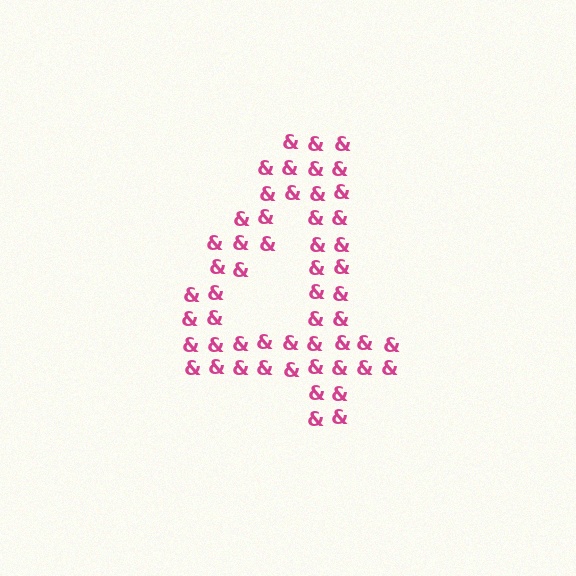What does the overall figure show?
The overall figure shows the digit 4.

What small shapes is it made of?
It is made of small ampersands.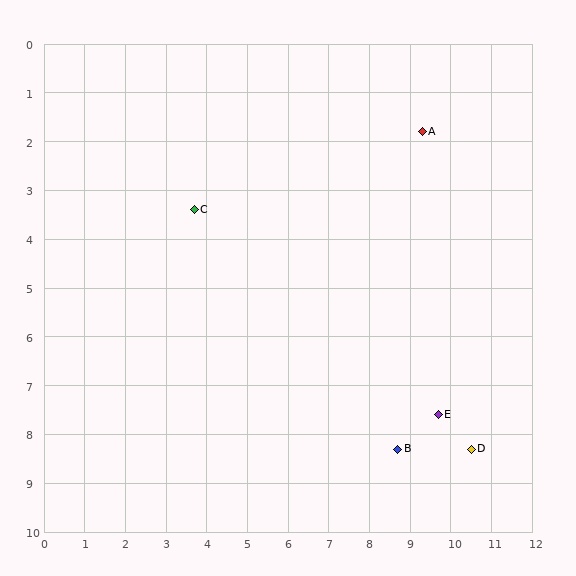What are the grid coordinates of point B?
Point B is at approximately (8.7, 8.3).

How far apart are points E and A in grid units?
Points E and A are about 5.8 grid units apart.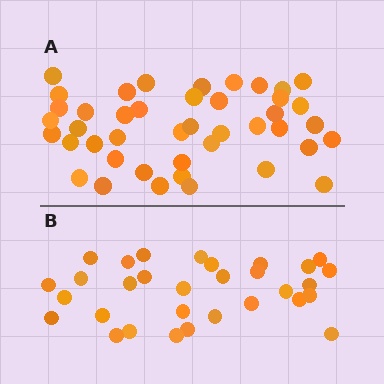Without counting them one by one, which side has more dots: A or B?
Region A (the top region) has more dots.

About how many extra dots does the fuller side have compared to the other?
Region A has roughly 12 or so more dots than region B.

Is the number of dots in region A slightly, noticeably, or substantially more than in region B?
Region A has noticeably more, but not dramatically so. The ratio is roughly 1.4 to 1.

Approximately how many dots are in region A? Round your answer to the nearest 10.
About 40 dots. (The exact count is 43, which rounds to 40.)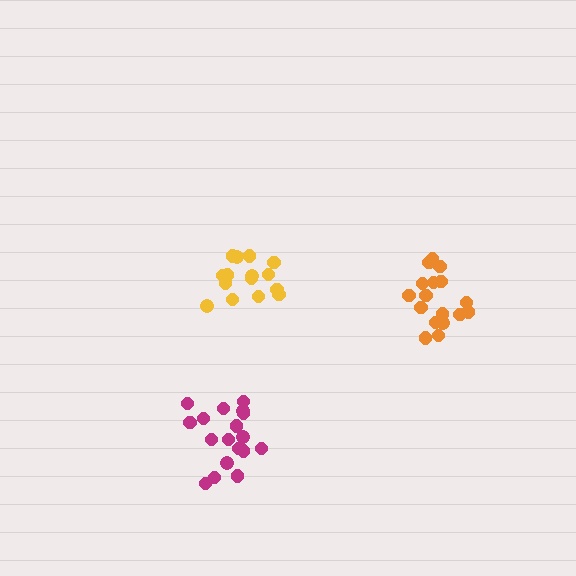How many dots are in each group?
Group 1: 15 dots, Group 2: 18 dots, Group 3: 17 dots (50 total).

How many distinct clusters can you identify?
There are 3 distinct clusters.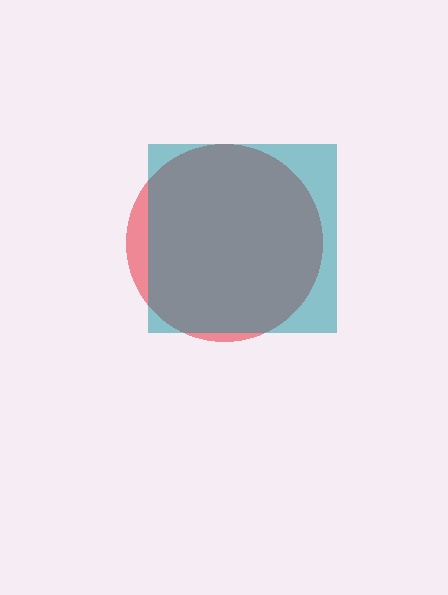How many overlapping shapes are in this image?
There are 2 overlapping shapes in the image.